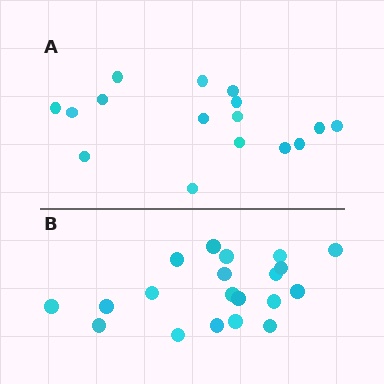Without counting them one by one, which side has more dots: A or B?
Region B (the bottom region) has more dots.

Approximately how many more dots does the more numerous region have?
Region B has about 4 more dots than region A.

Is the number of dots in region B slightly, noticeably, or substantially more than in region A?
Region B has noticeably more, but not dramatically so. The ratio is roughly 1.2 to 1.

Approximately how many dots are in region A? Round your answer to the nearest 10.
About 20 dots. (The exact count is 16, which rounds to 20.)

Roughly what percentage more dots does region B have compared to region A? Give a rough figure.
About 25% more.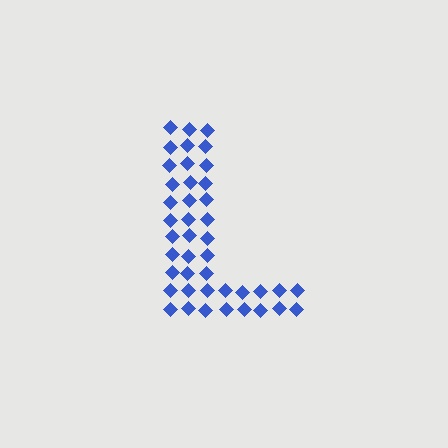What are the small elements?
The small elements are diamonds.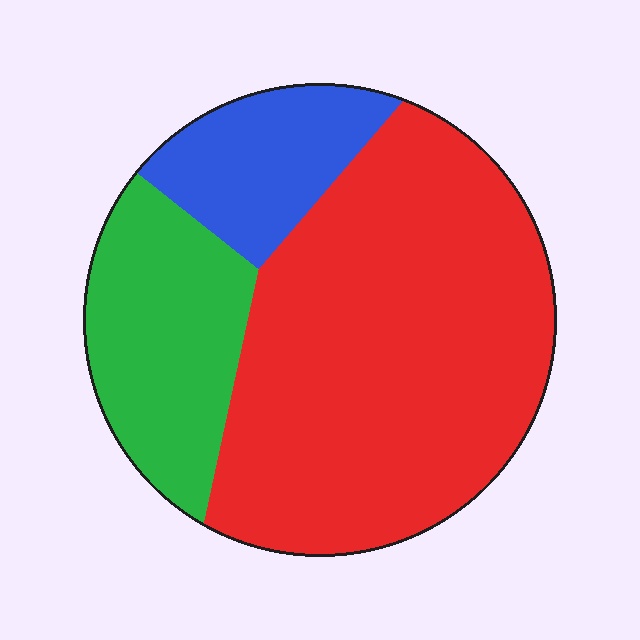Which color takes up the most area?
Red, at roughly 65%.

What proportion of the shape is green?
Green covers 22% of the shape.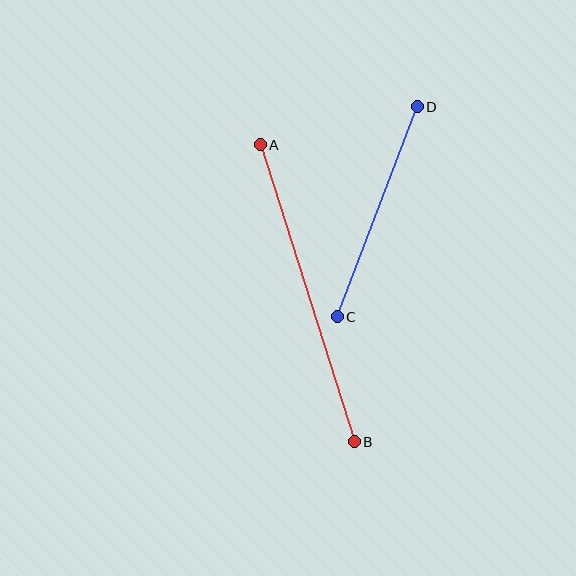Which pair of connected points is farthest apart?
Points A and B are farthest apart.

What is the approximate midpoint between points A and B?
The midpoint is at approximately (307, 293) pixels.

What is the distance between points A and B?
The distance is approximately 311 pixels.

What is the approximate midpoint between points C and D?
The midpoint is at approximately (377, 212) pixels.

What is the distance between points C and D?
The distance is approximately 225 pixels.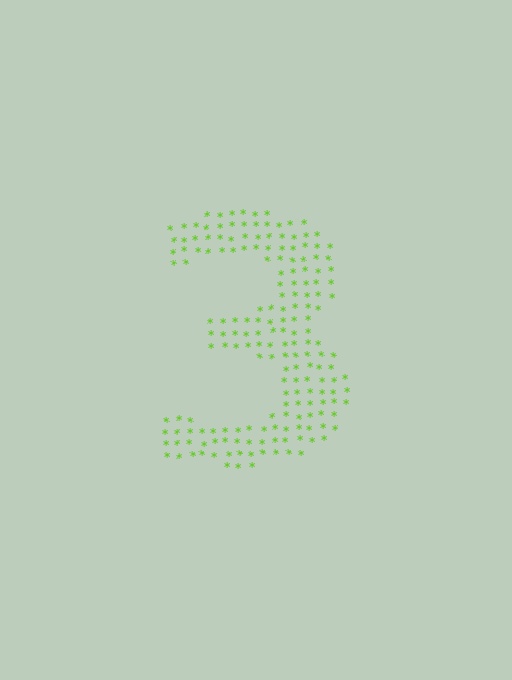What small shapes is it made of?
It is made of small asterisks.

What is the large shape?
The large shape is the digit 3.